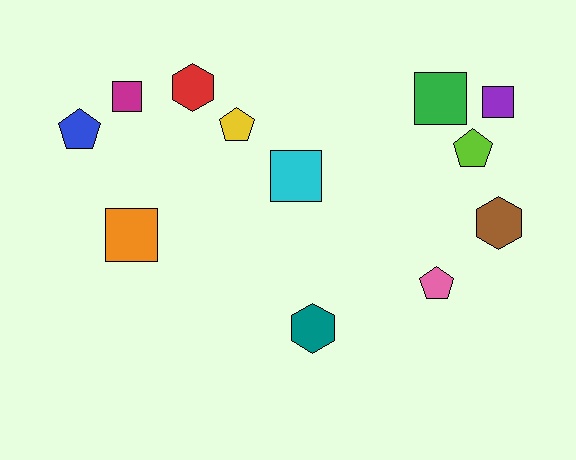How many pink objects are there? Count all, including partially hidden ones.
There is 1 pink object.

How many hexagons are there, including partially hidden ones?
There are 3 hexagons.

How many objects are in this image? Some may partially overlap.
There are 12 objects.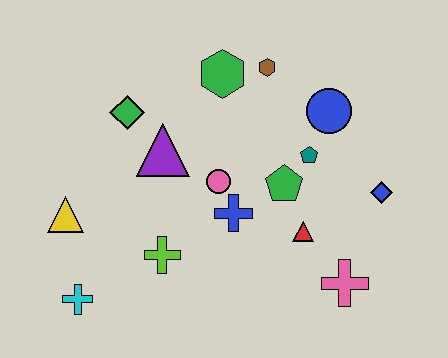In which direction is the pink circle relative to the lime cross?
The pink circle is above the lime cross.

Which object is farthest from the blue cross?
The cyan cross is farthest from the blue cross.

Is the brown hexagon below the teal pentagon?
No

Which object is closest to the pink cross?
The red triangle is closest to the pink cross.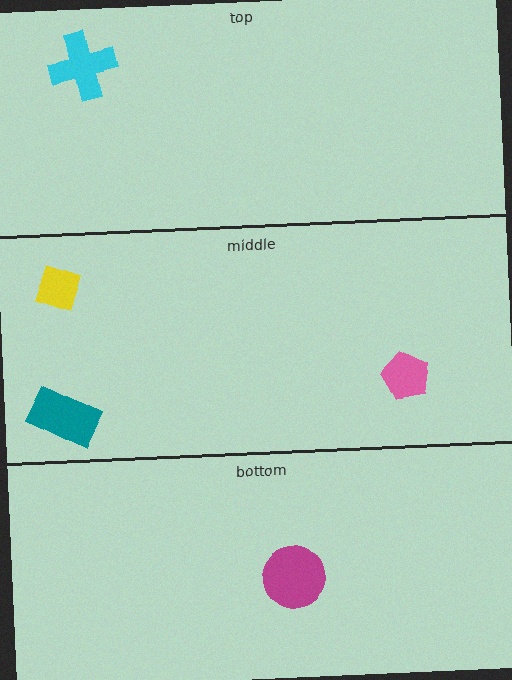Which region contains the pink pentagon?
The middle region.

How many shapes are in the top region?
1.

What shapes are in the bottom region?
The magenta circle.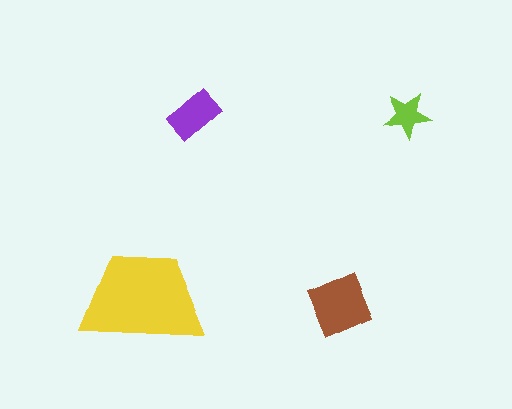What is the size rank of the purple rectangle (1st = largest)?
3rd.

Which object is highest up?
The lime star is topmost.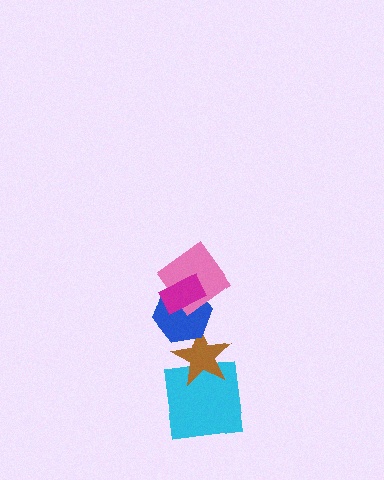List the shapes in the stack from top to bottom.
From top to bottom: the magenta rectangle, the pink diamond, the blue hexagon, the brown star, the cyan square.